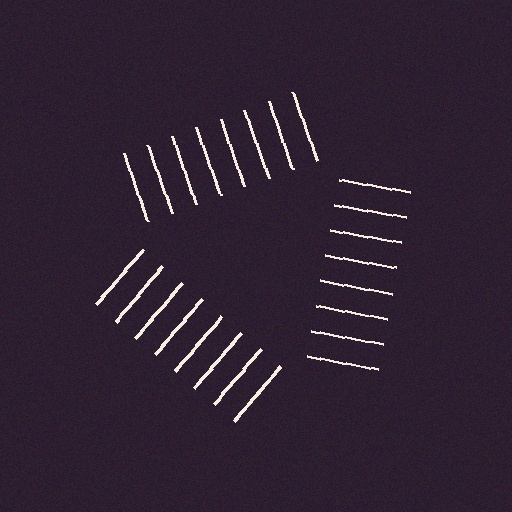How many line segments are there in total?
24 — 8 along each of the 3 edges.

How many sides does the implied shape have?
3 sides — the line-ends trace a triangle.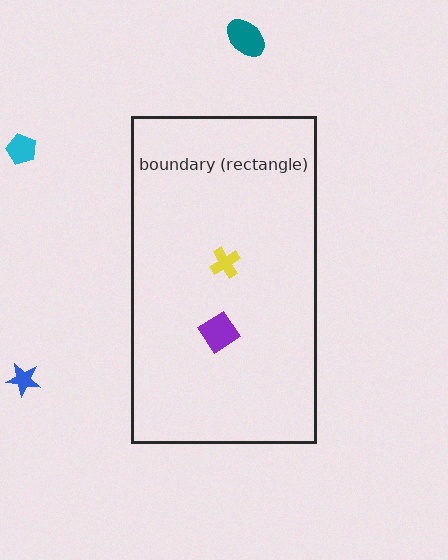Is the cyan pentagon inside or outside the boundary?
Outside.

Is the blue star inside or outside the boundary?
Outside.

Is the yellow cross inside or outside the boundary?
Inside.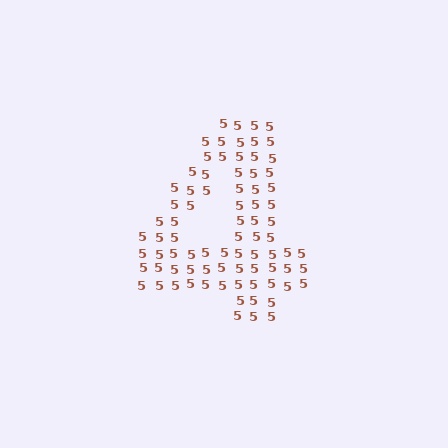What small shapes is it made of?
It is made of small digit 5's.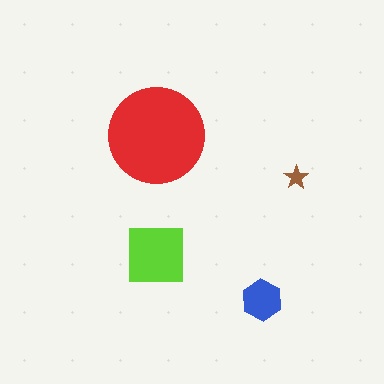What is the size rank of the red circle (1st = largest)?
1st.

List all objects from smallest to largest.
The brown star, the blue hexagon, the lime square, the red circle.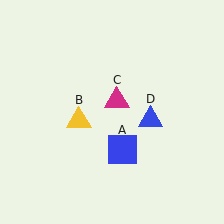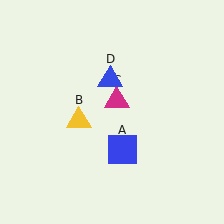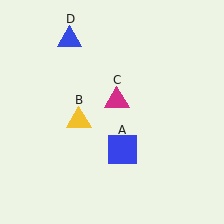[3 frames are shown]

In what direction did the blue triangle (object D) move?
The blue triangle (object D) moved up and to the left.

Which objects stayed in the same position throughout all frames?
Blue square (object A) and yellow triangle (object B) and magenta triangle (object C) remained stationary.